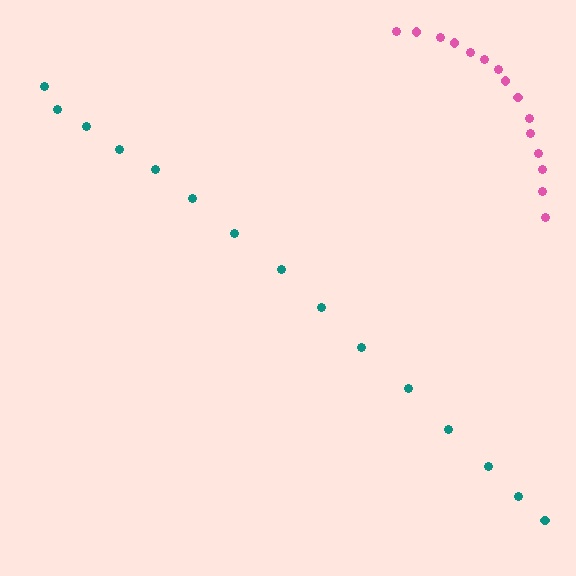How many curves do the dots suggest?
There are 2 distinct paths.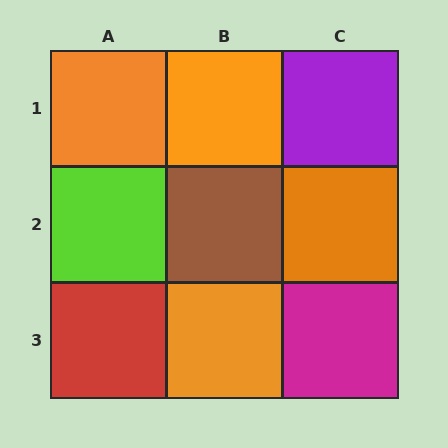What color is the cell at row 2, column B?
Brown.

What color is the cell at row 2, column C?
Orange.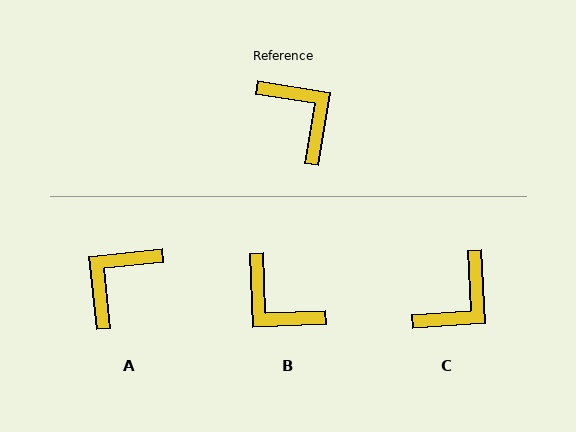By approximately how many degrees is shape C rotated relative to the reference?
Approximately 77 degrees clockwise.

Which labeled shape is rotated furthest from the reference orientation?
B, about 169 degrees away.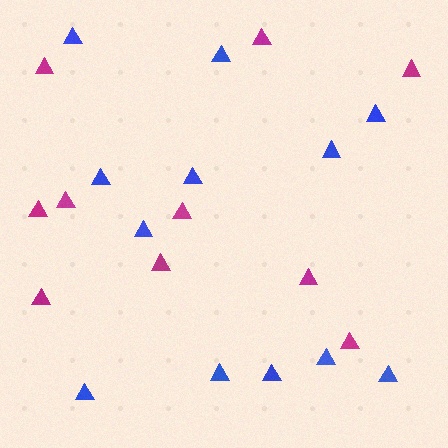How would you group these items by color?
There are 2 groups: one group of magenta triangles (10) and one group of blue triangles (12).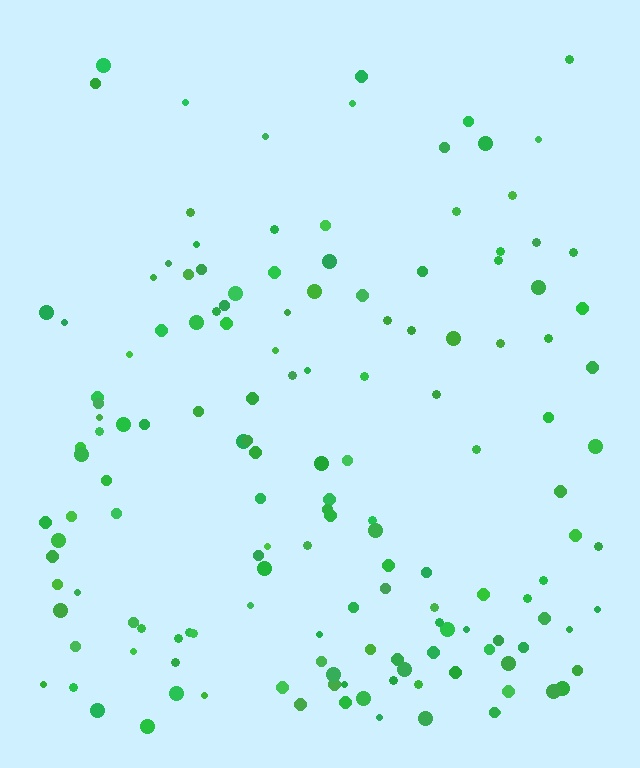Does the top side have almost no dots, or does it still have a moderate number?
Still a moderate number, just noticeably fewer than the bottom.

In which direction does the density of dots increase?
From top to bottom, with the bottom side densest.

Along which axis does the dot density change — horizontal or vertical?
Vertical.